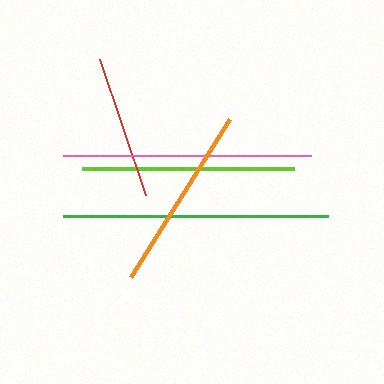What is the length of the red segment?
The red segment is approximately 143 pixels long.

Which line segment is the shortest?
The red line is the shortest at approximately 143 pixels.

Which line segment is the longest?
The green line is the longest at approximately 264 pixels.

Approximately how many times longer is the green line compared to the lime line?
The green line is approximately 1.2 times the length of the lime line.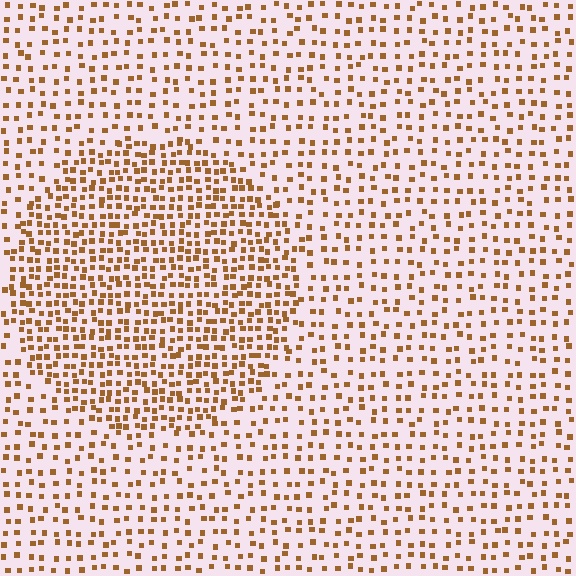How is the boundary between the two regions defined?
The boundary is defined by a change in element density (approximately 1.9x ratio). All elements are the same color, size, and shape.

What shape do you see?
I see a circle.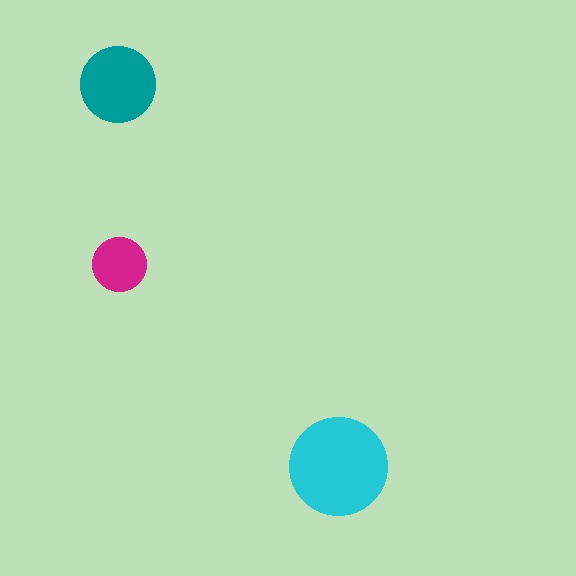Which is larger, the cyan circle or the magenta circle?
The cyan one.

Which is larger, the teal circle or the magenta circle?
The teal one.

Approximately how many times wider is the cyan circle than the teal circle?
About 1.5 times wider.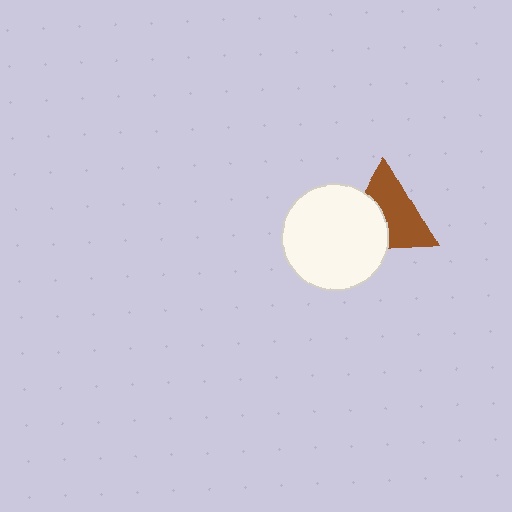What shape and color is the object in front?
The object in front is a white circle.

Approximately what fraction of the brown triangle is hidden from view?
Roughly 40% of the brown triangle is hidden behind the white circle.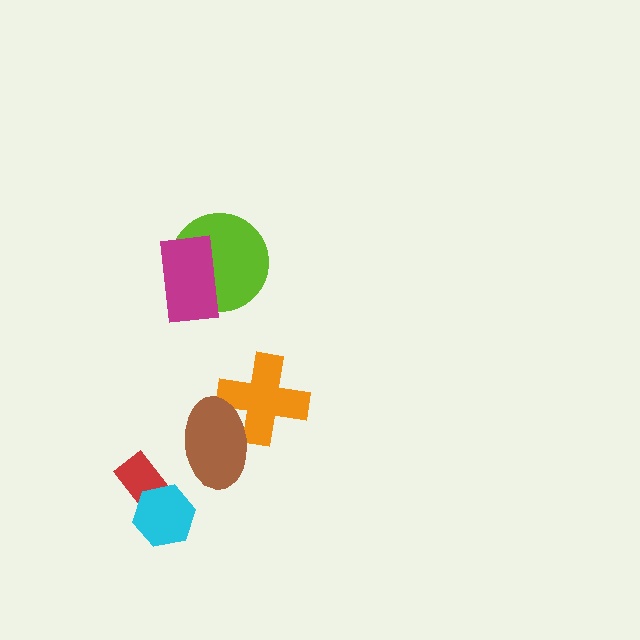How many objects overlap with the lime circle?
1 object overlaps with the lime circle.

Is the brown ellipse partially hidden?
No, no other shape covers it.